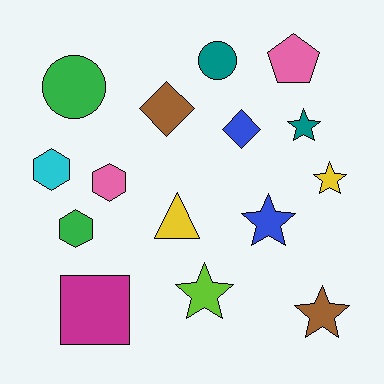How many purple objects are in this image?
There are no purple objects.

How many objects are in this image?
There are 15 objects.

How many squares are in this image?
There is 1 square.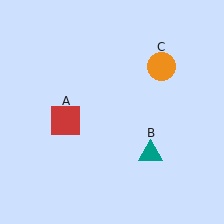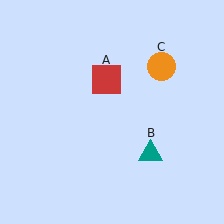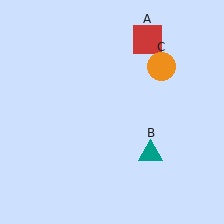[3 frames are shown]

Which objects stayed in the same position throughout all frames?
Teal triangle (object B) and orange circle (object C) remained stationary.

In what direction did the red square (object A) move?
The red square (object A) moved up and to the right.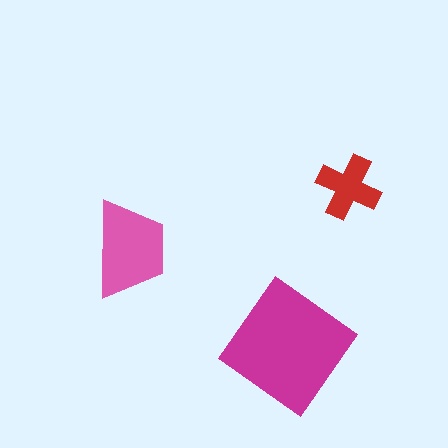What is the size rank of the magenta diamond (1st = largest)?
1st.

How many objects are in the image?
There are 3 objects in the image.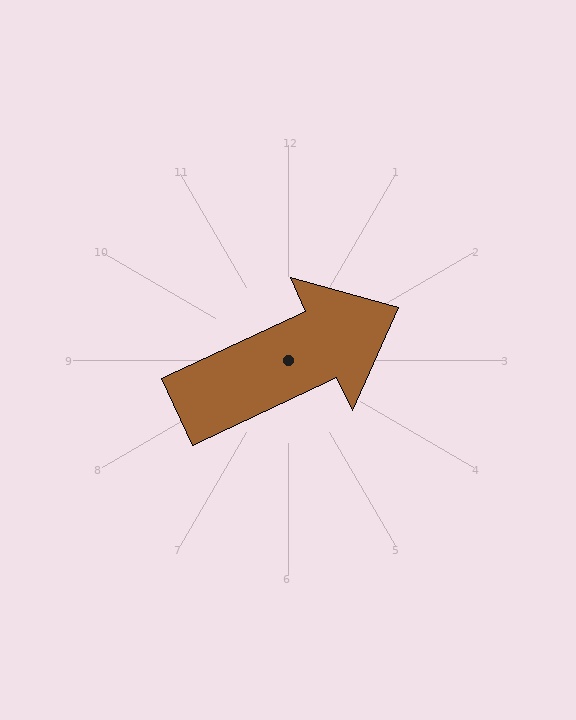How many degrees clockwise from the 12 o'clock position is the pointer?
Approximately 65 degrees.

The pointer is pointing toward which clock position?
Roughly 2 o'clock.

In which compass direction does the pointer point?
Northeast.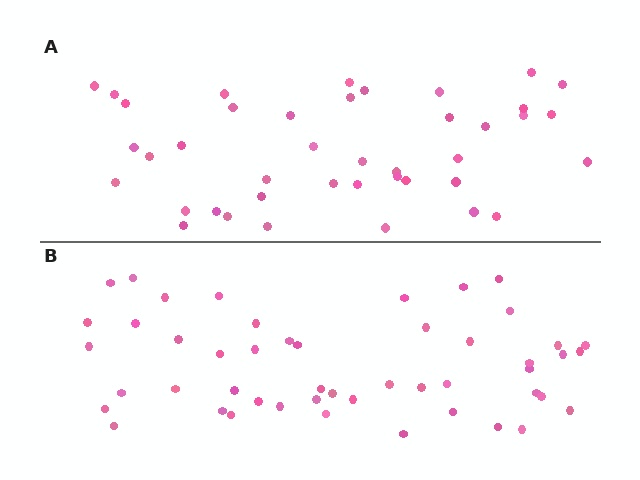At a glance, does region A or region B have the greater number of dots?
Region B (the bottom region) has more dots.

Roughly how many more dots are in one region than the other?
Region B has roughly 8 or so more dots than region A.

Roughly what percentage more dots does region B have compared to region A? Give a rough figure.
About 20% more.